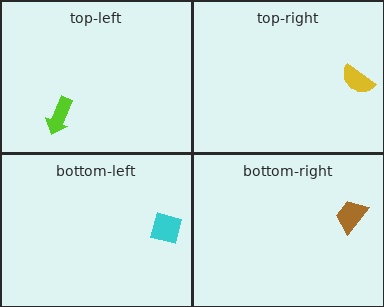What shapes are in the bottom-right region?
The brown trapezoid.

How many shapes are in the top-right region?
1.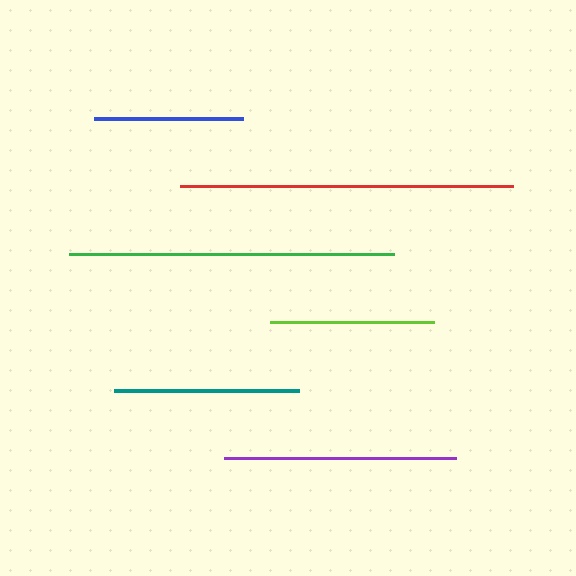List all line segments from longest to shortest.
From longest to shortest: red, green, purple, teal, lime, blue.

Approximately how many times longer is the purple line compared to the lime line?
The purple line is approximately 1.4 times the length of the lime line.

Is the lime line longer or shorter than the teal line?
The teal line is longer than the lime line.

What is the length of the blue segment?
The blue segment is approximately 149 pixels long.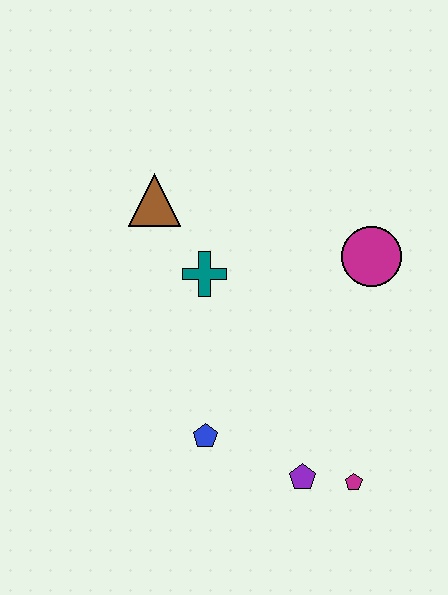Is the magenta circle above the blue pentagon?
Yes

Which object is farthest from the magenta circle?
The blue pentagon is farthest from the magenta circle.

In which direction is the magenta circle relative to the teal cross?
The magenta circle is to the right of the teal cross.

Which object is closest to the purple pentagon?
The magenta pentagon is closest to the purple pentagon.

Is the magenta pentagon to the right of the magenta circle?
No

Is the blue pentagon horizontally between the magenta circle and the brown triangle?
Yes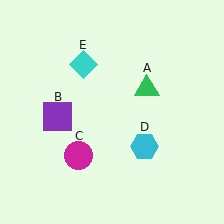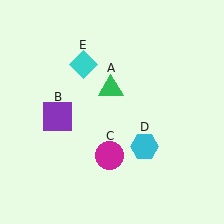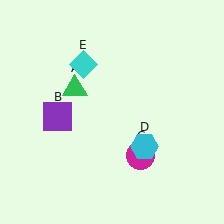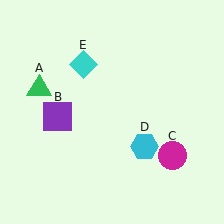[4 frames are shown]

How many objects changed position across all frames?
2 objects changed position: green triangle (object A), magenta circle (object C).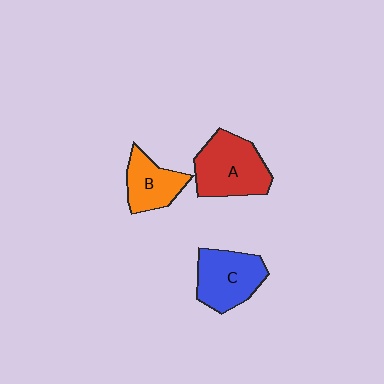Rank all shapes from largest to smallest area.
From largest to smallest: A (red), C (blue), B (orange).